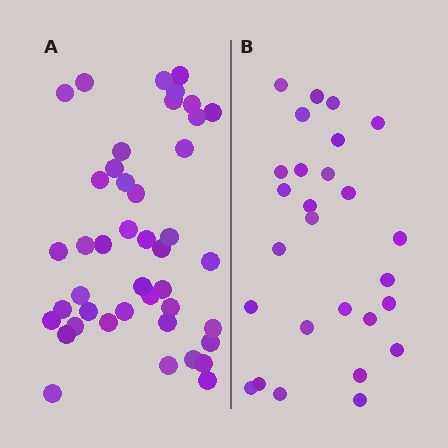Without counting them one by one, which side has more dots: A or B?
Region A (the left region) has more dots.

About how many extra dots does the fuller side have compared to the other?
Region A has approximately 15 more dots than region B.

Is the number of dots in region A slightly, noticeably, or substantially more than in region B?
Region A has substantially more. The ratio is roughly 1.6 to 1.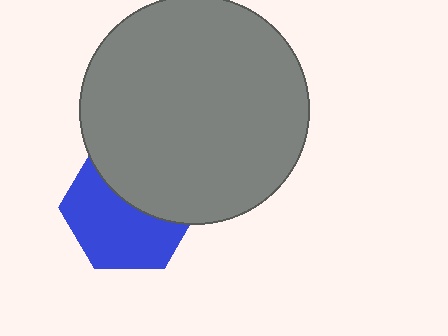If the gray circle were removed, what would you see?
You would see the complete blue hexagon.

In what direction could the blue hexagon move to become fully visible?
The blue hexagon could move down. That would shift it out from behind the gray circle entirely.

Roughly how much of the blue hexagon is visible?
About half of it is visible (roughly 57%).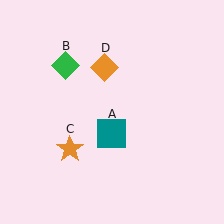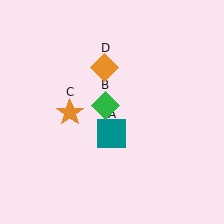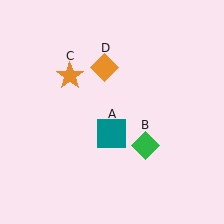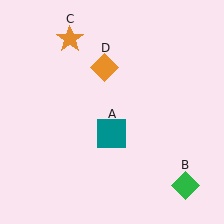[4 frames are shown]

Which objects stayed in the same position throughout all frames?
Teal square (object A) and orange diamond (object D) remained stationary.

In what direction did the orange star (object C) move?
The orange star (object C) moved up.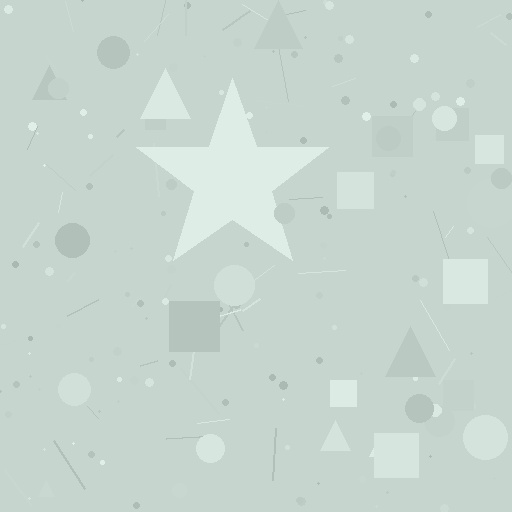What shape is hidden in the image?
A star is hidden in the image.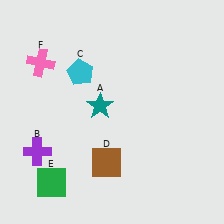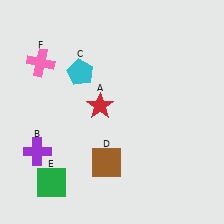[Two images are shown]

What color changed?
The star (A) changed from teal in Image 1 to red in Image 2.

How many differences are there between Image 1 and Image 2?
There is 1 difference between the two images.